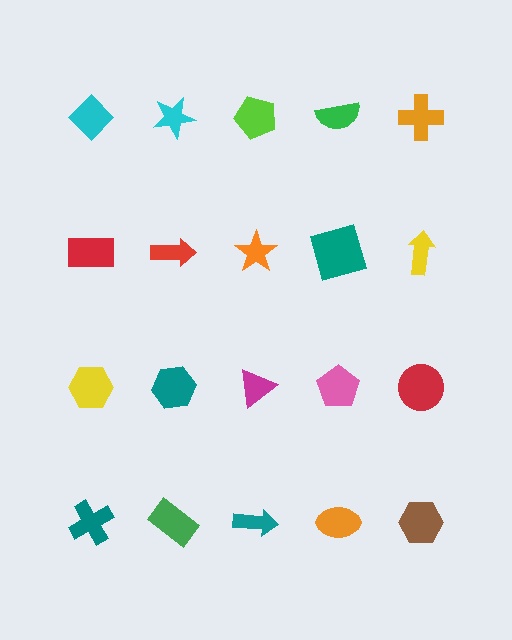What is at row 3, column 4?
A pink pentagon.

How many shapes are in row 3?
5 shapes.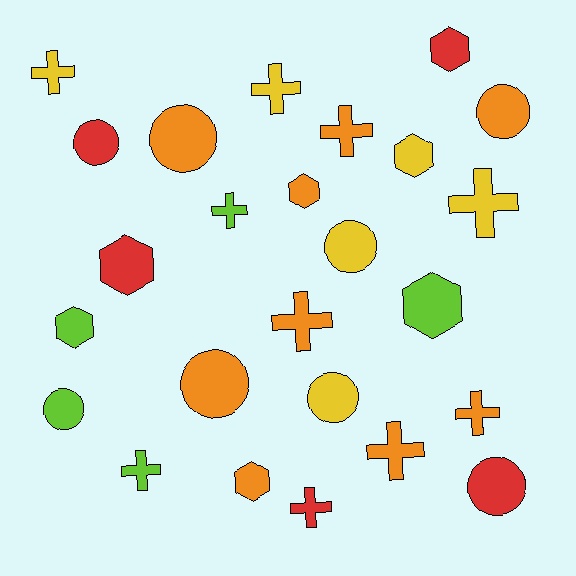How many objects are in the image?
There are 25 objects.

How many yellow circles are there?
There are 2 yellow circles.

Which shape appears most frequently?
Cross, with 10 objects.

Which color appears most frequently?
Orange, with 9 objects.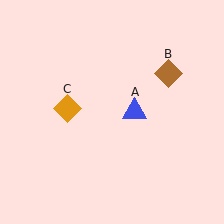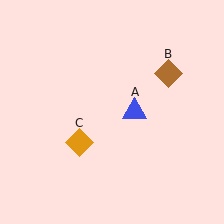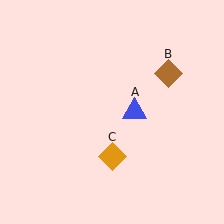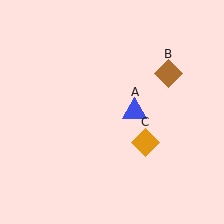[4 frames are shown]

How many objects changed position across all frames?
1 object changed position: orange diamond (object C).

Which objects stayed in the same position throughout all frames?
Blue triangle (object A) and brown diamond (object B) remained stationary.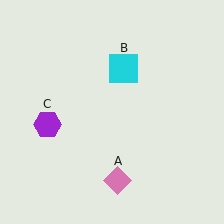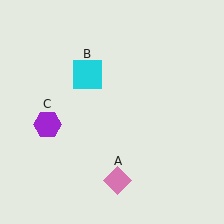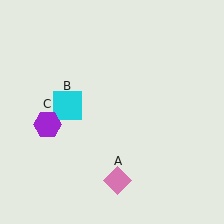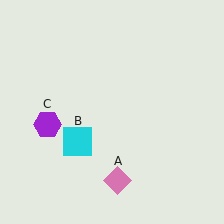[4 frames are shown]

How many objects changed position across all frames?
1 object changed position: cyan square (object B).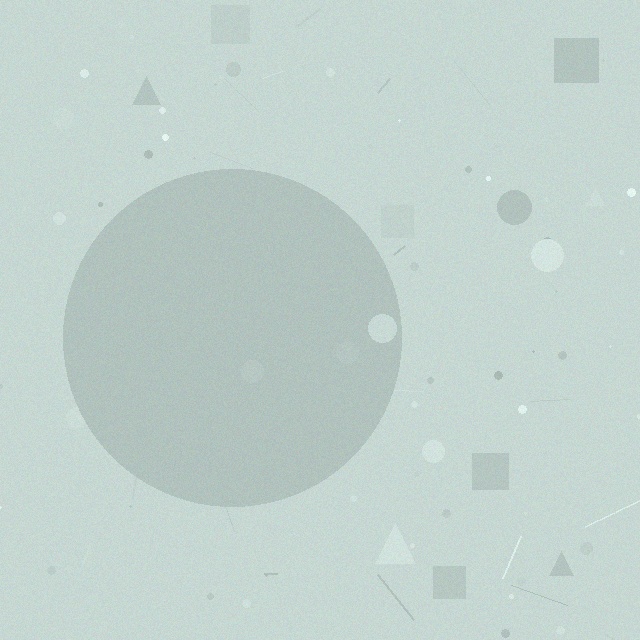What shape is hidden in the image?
A circle is hidden in the image.